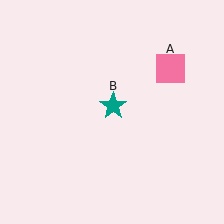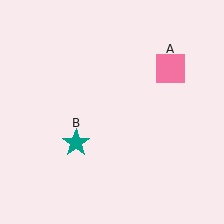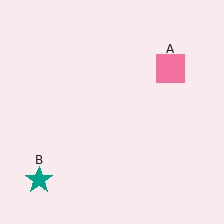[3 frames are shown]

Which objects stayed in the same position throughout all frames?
Pink square (object A) remained stationary.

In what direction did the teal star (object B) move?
The teal star (object B) moved down and to the left.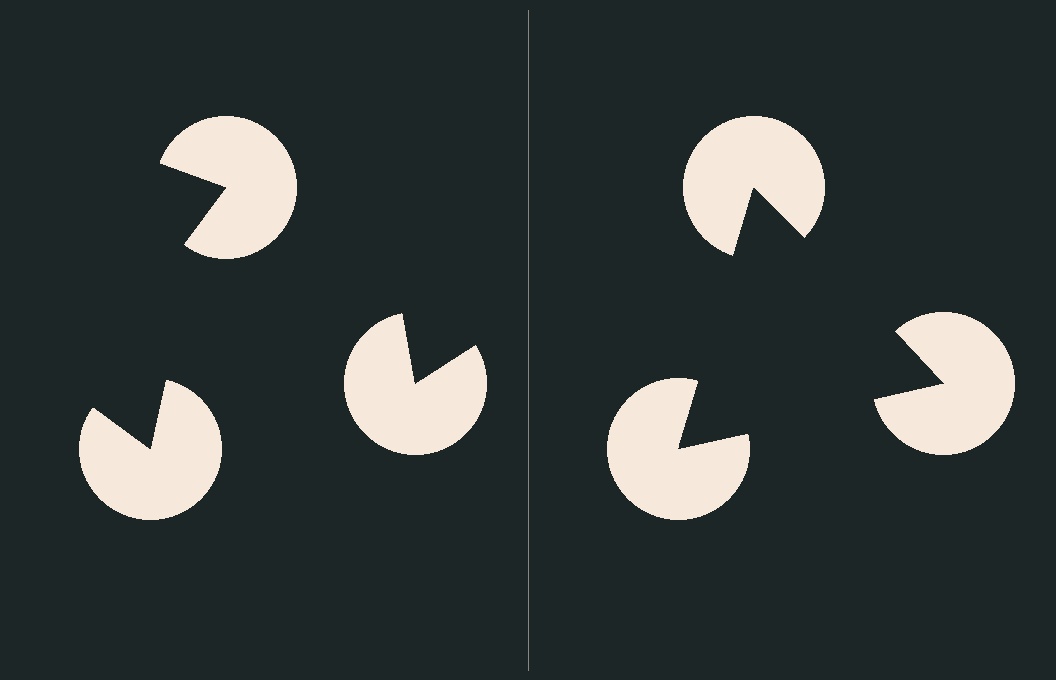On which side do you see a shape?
An illusory triangle appears on the right side. On the left side the wedge cuts are rotated, so no coherent shape forms.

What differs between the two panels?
The pac-man discs are positioned identically on both sides; only the wedge orientations differ. On the right they align to a triangle; on the left they are misaligned.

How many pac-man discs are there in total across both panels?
6 — 3 on each side.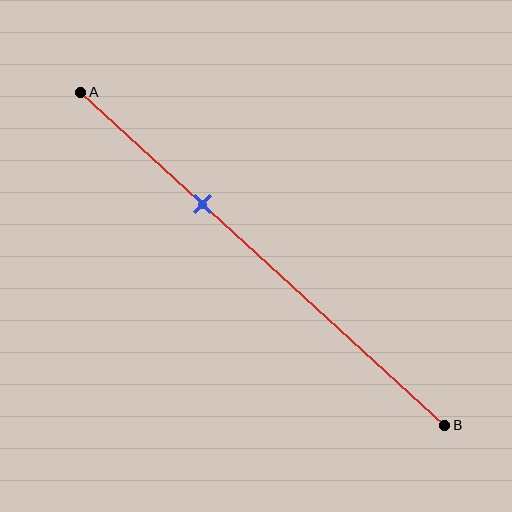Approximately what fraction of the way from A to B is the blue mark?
The blue mark is approximately 35% of the way from A to B.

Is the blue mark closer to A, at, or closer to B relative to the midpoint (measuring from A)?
The blue mark is closer to point A than the midpoint of segment AB.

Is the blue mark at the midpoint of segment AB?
No, the mark is at about 35% from A, not at the 50% midpoint.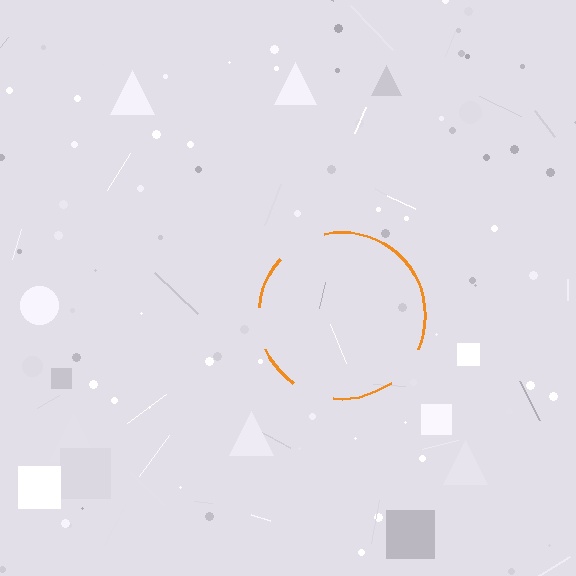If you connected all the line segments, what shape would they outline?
They would outline a circle.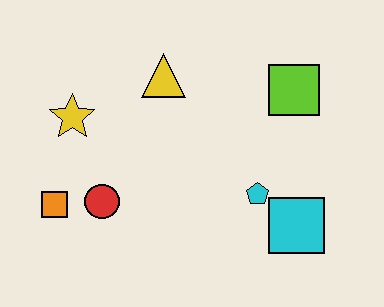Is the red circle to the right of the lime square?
No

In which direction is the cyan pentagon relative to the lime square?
The cyan pentagon is below the lime square.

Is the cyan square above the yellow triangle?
No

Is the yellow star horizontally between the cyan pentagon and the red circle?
No